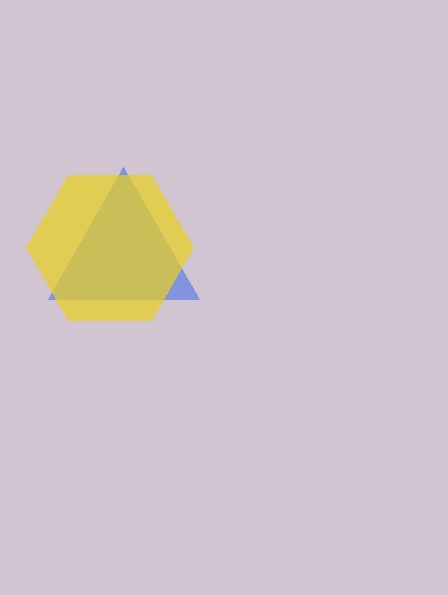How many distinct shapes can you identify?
There are 2 distinct shapes: a blue triangle, a yellow hexagon.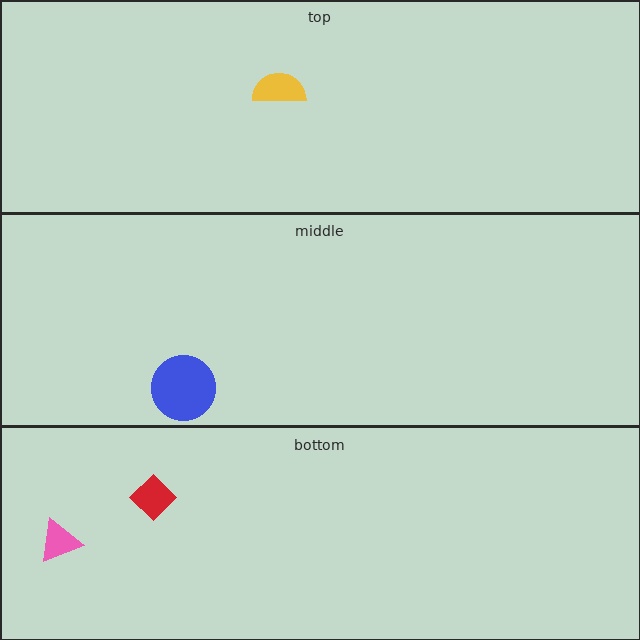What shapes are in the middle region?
The blue circle.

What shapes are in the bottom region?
The red diamond, the pink triangle.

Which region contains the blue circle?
The middle region.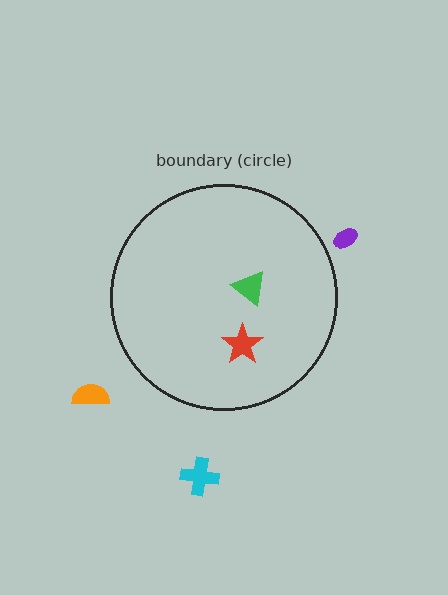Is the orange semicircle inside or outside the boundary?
Outside.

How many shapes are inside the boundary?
2 inside, 3 outside.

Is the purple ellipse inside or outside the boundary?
Outside.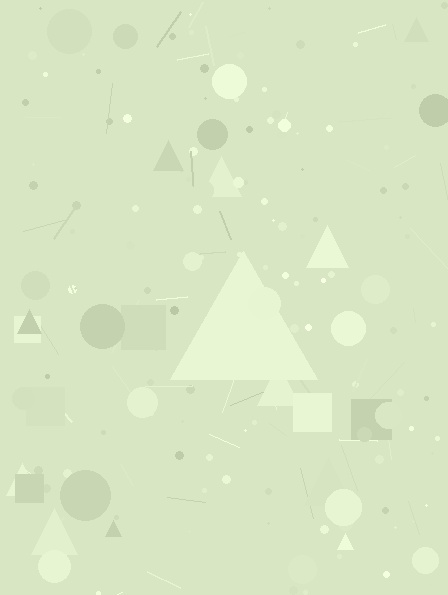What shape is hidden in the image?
A triangle is hidden in the image.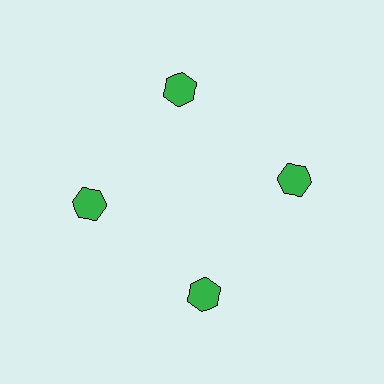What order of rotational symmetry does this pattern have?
This pattern has 4-fold rotational symmetry.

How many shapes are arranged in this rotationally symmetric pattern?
There are 4 shapes, arranged in 4 groups of 1.